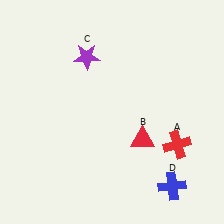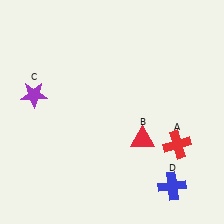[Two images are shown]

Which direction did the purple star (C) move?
The purple star (C) moved left.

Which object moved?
The purple star (C) moved left.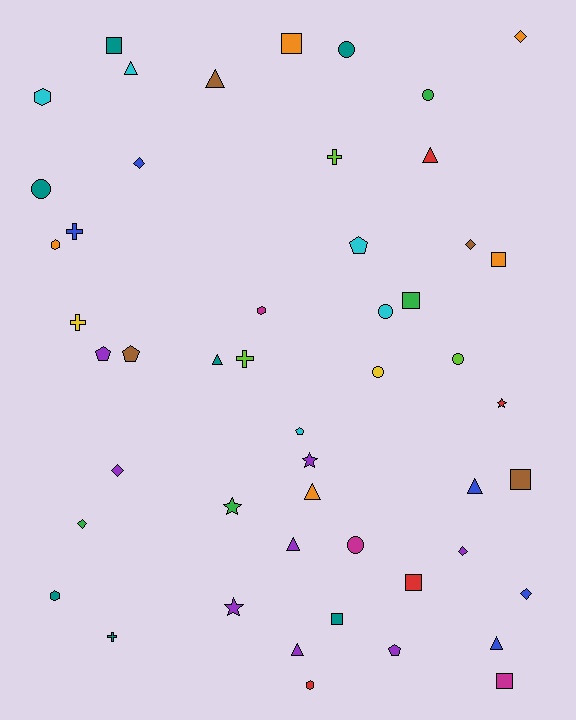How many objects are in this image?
There are 50 objects.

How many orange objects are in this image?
There are 5 orange objects.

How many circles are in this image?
There are 7 circles.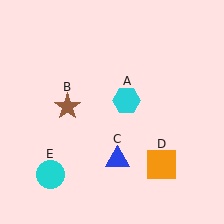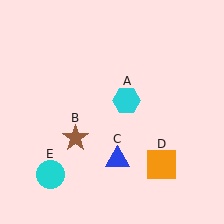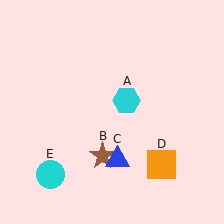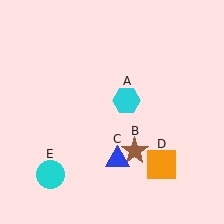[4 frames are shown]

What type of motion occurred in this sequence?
The brown star (object B) rotated counterclockwise around the center of the scene.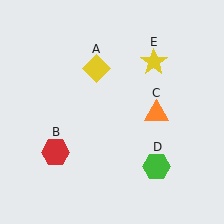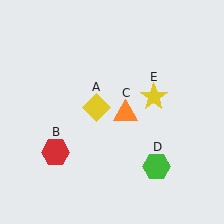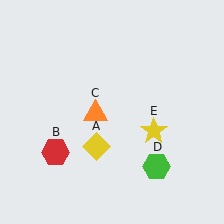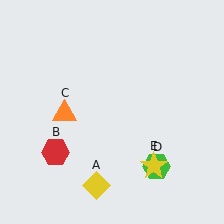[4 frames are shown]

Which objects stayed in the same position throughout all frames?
Red hexagon (object B) and green hexagon (object D) remained stationary.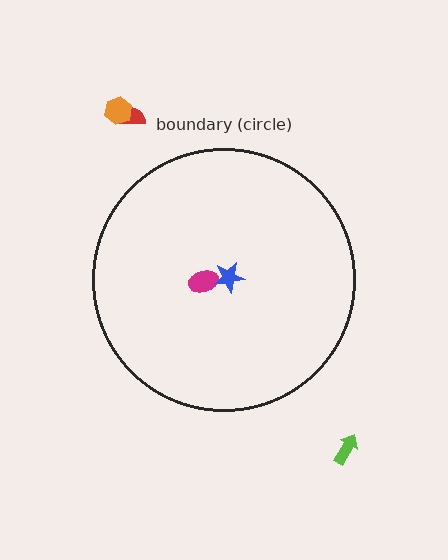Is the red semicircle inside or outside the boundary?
Outside.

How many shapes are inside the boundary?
2 inside, 3 outside.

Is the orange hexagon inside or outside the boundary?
Outside.